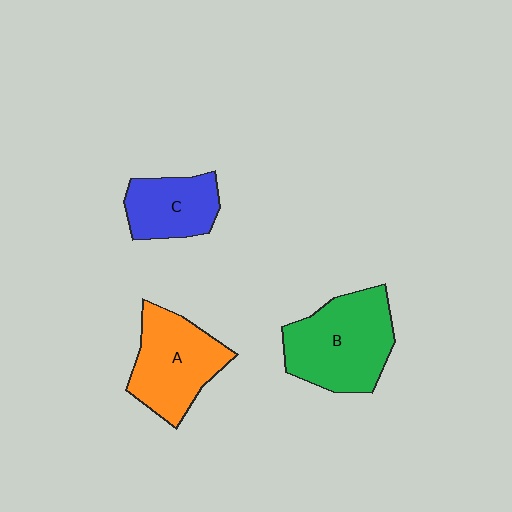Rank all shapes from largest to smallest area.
From largest to smallest: B (green), A (orange), C (blue).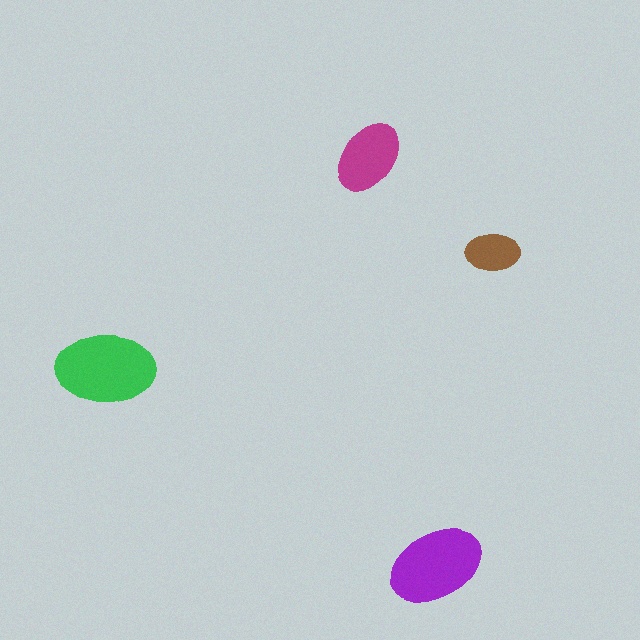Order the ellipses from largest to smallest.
the green one, the purple one, the magenta one, the brown one.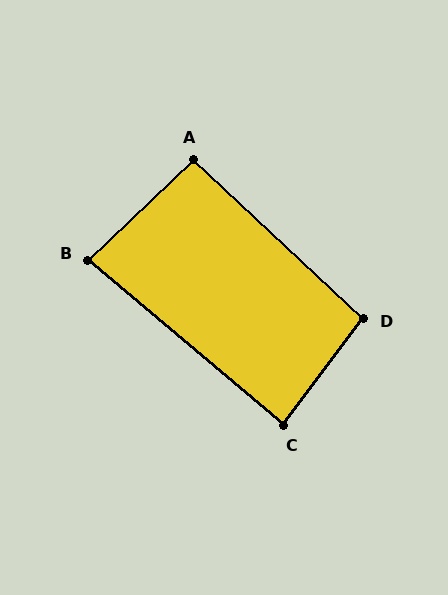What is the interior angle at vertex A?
Approximately 93 degrees (approximately right).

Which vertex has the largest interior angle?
D, at approximately 96 degrees.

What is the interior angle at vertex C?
Approximately 87 degrees (approximately right).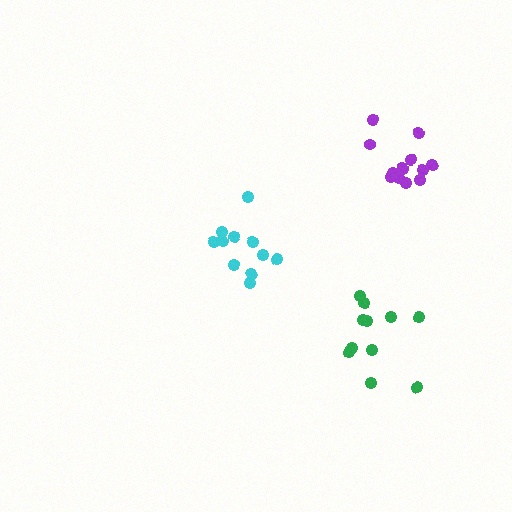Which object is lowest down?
The green cluster is bottommost.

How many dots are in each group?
Group 1: 11 dots, Group 2: 11 dots, Group 3: 13 dots (35 total).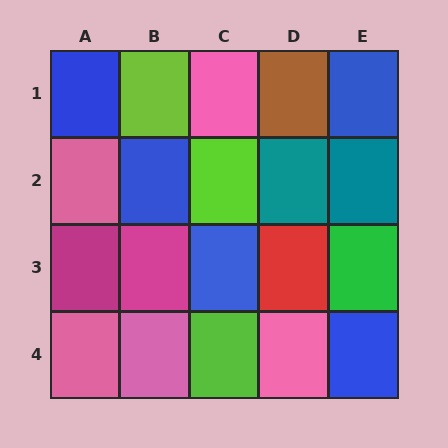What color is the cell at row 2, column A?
Pink.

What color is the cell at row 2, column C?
Lime.